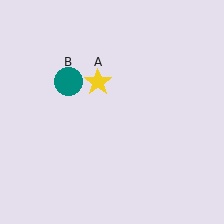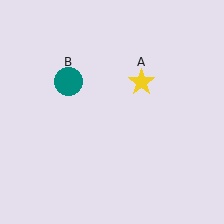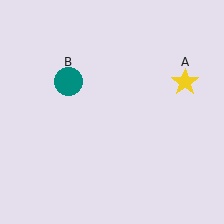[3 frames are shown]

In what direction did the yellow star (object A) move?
The yellow star (object A) moved right.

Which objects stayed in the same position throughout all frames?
Teal circle (object B) remained stationary.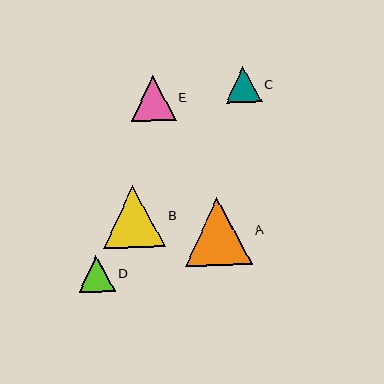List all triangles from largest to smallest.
From largest to smallest: A, B, E, D, C.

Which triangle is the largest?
Triangle A is the largest with a size of approximately 67 pixels.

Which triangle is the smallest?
Triangle C is the smallest with a size of approximately 36 pixels.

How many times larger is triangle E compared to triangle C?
Triangle E is approximately 1.2 times the size of triangle C.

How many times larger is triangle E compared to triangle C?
Triangle E is approximately 1.2 times the size of triangle C.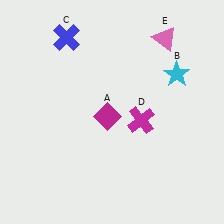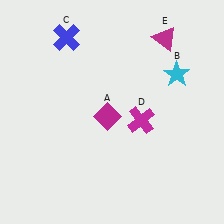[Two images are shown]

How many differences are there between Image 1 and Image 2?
There is 1 difference between the two images.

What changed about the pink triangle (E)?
In Image 1, E is pink. In Image 2, it changed to magenta.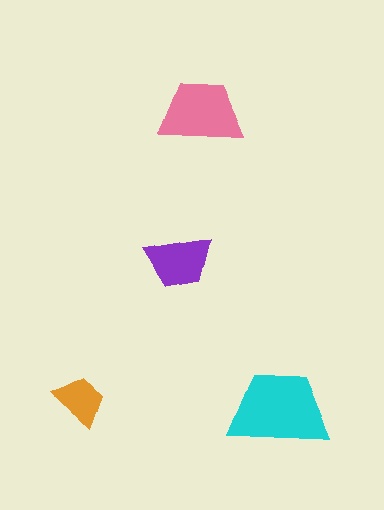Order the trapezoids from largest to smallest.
the cyan one, the pink one, the purple one, the orange one.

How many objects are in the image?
There are 4 objects in the image.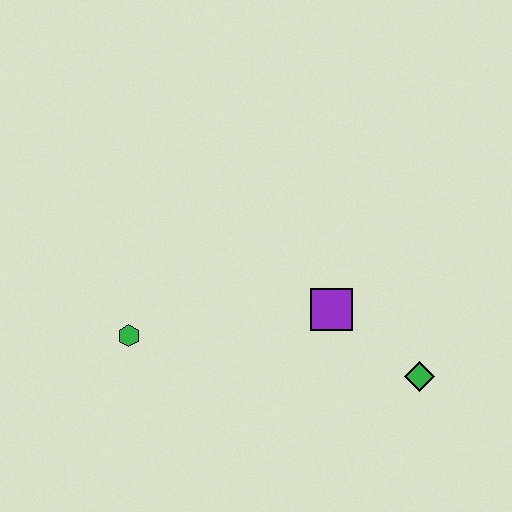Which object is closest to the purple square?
The green diamond is closest to the purple square.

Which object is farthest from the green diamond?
The green hexagon is farthest from the green diamond.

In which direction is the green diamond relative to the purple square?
The green diamond is to the right of the purple square.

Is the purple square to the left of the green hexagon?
No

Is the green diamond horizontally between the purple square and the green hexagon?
No